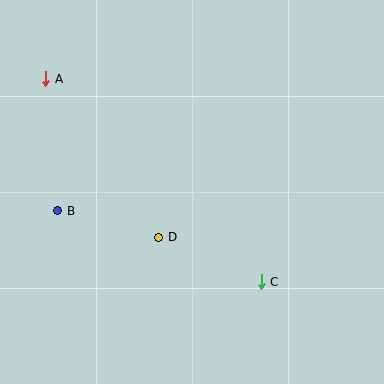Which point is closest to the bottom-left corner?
Point B is closest to the bottom-left corner.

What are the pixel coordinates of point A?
Point A is at (46, 79).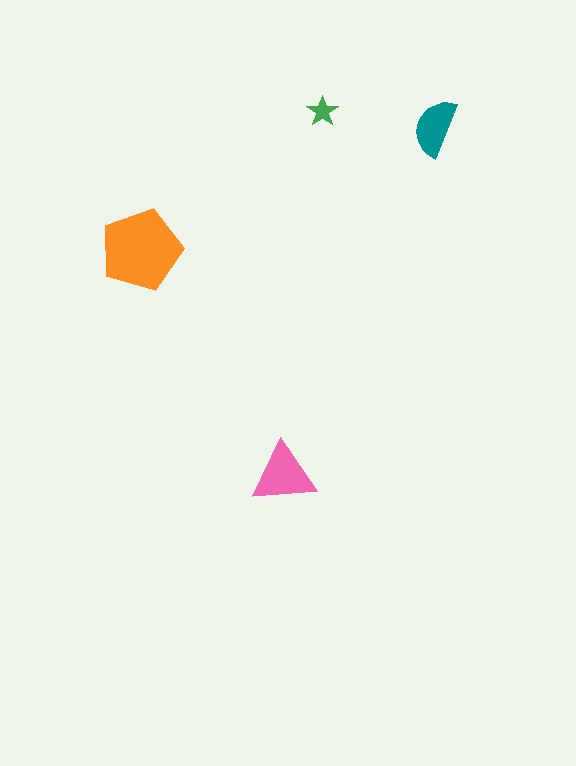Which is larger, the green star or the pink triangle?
The pink triangle.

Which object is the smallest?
The green star.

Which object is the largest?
The orange pentagon.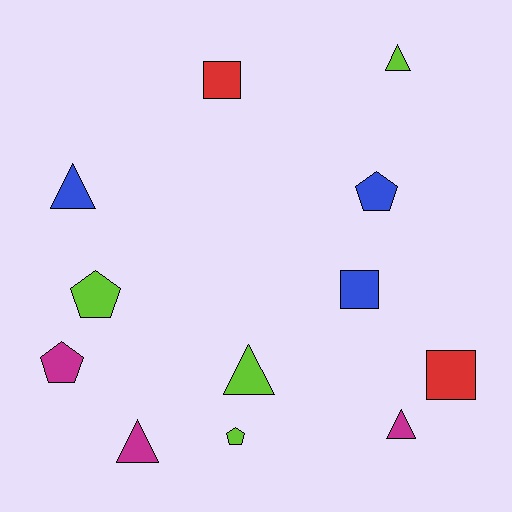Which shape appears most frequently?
Triangle, with 5 objects.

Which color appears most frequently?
Lime, with 4 objects.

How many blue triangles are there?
There is 1 blue triangle.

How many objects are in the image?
There are 12 objects.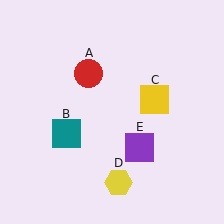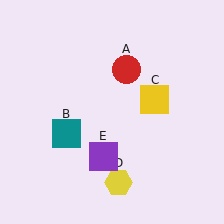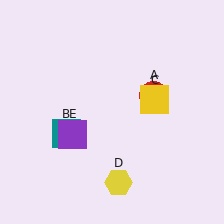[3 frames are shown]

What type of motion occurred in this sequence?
The red circle (object A), purple square (object E) rotated clockwise around the center of the scene.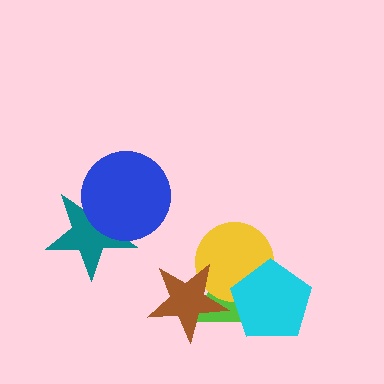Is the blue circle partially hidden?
No, no other shape covers it.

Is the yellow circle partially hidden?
Yes, it is partially covered by another shape.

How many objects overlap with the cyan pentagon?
2 objects overlap with the cyan pentagon.